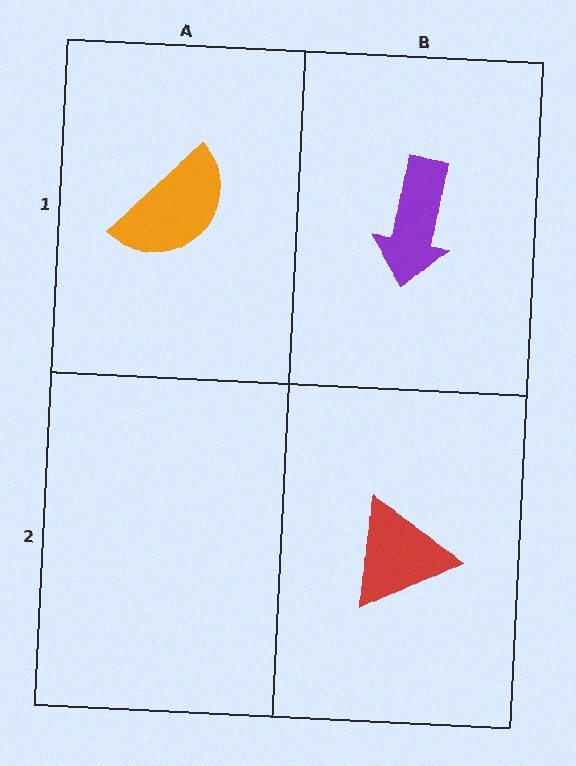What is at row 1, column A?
An orange semicircle.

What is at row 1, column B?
A purple arrow.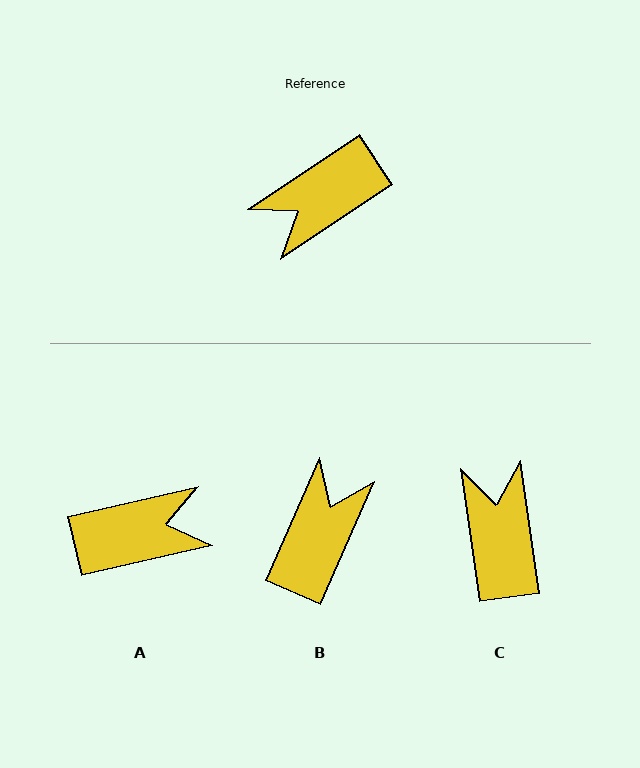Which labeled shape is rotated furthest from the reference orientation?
A, about 159 degrees away.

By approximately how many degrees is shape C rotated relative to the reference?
Approximately 116 degrees clockwise.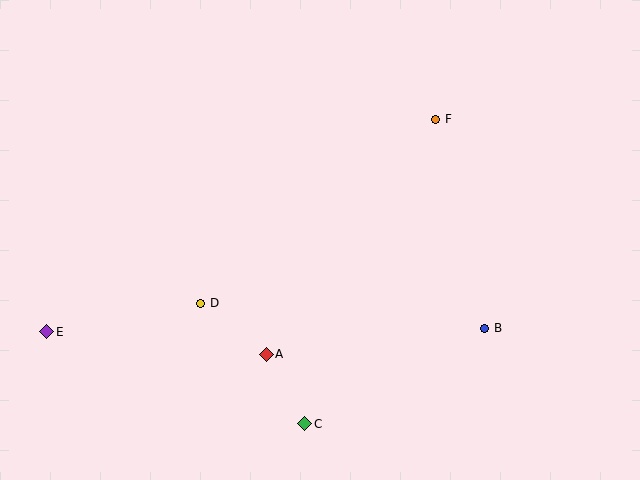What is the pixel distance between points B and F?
The distance between B and F is 214 pixels.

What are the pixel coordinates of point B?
Point B is at (485, 328).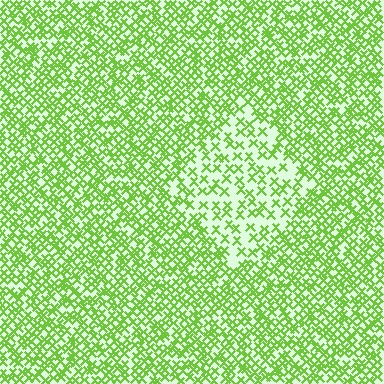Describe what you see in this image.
The image contains small lime elements arranged at two different densities. A diamond-shaped region is visible where the elements are less densely packed than the surrounding area.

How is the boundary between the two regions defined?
The boundary is defined by a change in element density (approximately 2.0x ratio). All elements are the same color, size, and shape.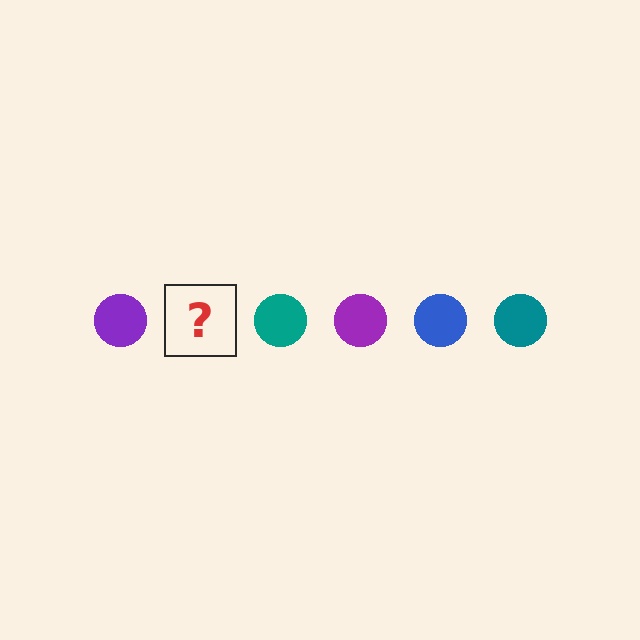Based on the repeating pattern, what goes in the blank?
The blank should be a blue circle.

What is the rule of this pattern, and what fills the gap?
The rule is that the pattern cycles through purple, blue, teal circles. The gap should be filled with a blue circle.